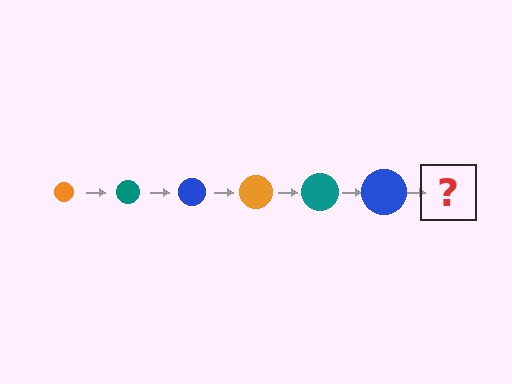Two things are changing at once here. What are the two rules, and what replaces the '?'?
The two rules are that the circle grows larger each step and the color cycles through orange, teal, and blue. The '?' should be an orange circle, larger than the previous one.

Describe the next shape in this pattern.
It should be an orange circle, larger than the previous one.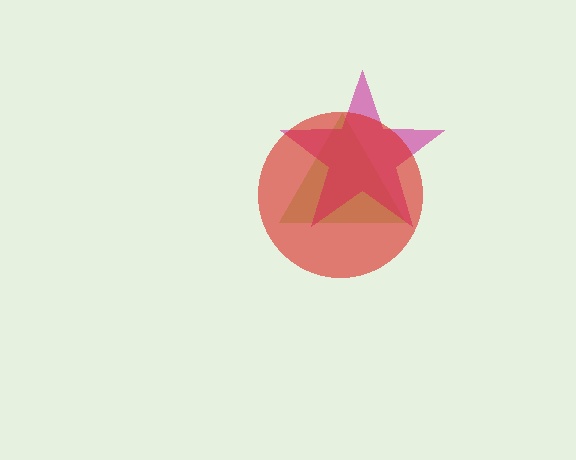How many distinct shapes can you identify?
There are 3 distinct shapes: a lime triangle, a magenta star, a red circle.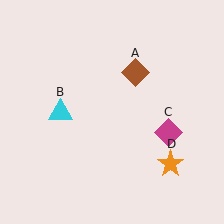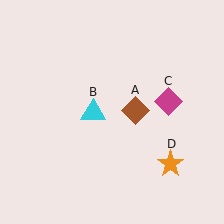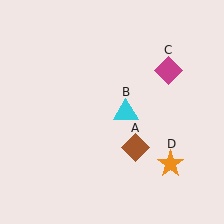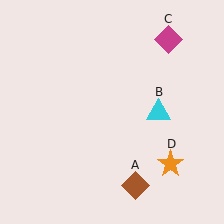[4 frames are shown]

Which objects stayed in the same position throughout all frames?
Orange star (object D) remained stationary.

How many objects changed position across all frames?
3 objects changed position: brown diamond (object A), cyan triangle (object B), magenta diamond (object C).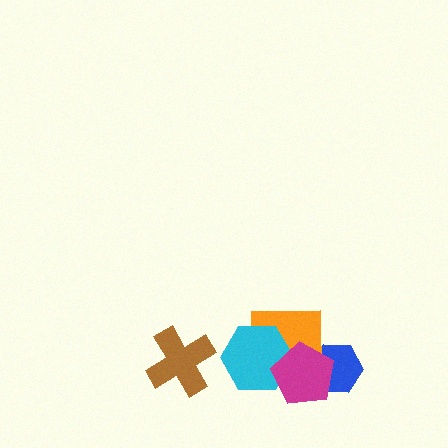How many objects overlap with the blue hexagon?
2 objects overlap with the blue hexagon.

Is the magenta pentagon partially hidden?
No, no other shape covers it.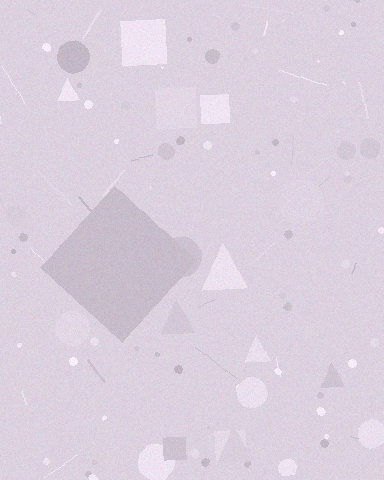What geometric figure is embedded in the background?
A diamond is embedded in the background.